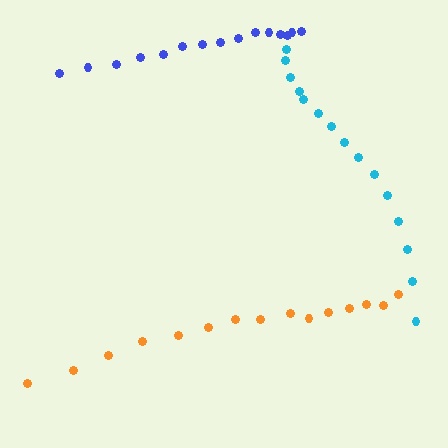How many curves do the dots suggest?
There are 3 distinct paths.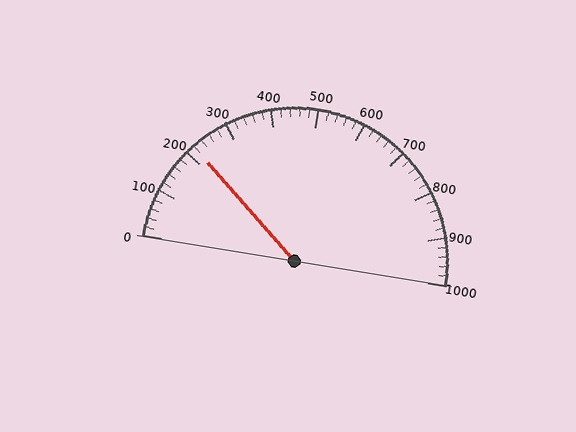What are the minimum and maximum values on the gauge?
The gauge ranges from 0 to 1000.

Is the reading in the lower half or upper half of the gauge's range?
The reading is in the lower half of the range (0 to 1000).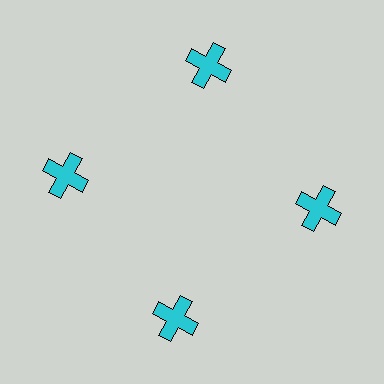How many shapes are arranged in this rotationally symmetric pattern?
There are 4 shapes, arranged in 4 groups of 1.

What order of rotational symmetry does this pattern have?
This pattern has 4-fold rotational symmetry.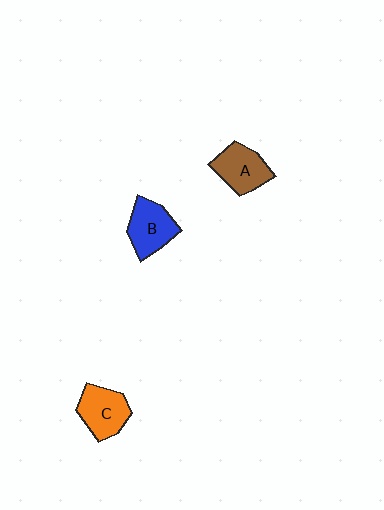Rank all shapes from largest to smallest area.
From largest to smallest: C (orange), B (blue), A (brown).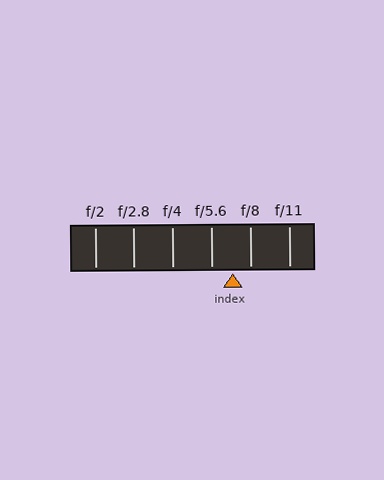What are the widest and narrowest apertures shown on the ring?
The widest aperture shown is f/2 and the narrowest is f/11.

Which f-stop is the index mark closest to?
The index mark is closest to f/8.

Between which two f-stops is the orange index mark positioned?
The index mark is between f/5.6 and f/8.